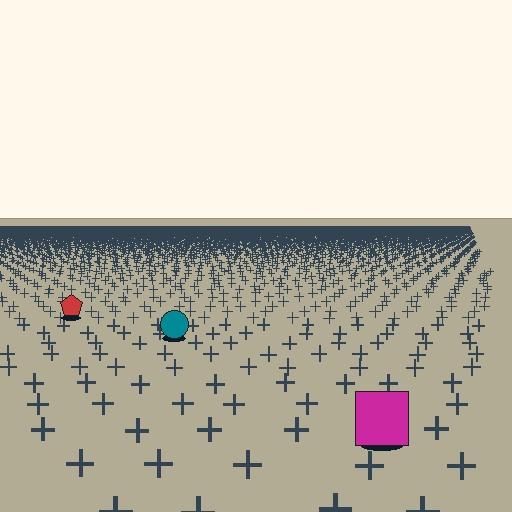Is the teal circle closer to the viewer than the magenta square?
No. The magenta square is closer — you can tell from the texture gradient: the ground texture is coarser near it.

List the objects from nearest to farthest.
From nearest to farthest: the magenta square, the teal circle, the red pentagon.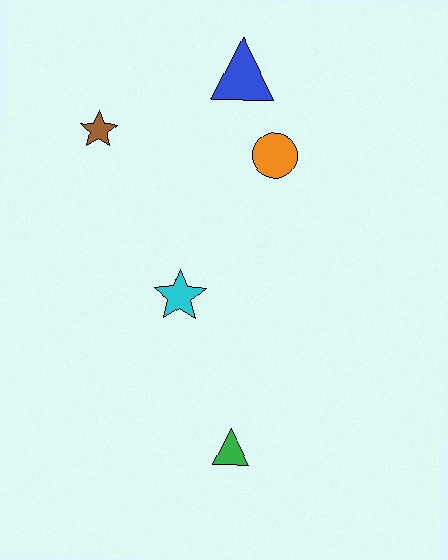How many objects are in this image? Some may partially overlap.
There are 5 objects.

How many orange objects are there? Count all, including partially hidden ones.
There is 1 orange object.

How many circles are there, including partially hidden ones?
There is 1 circle.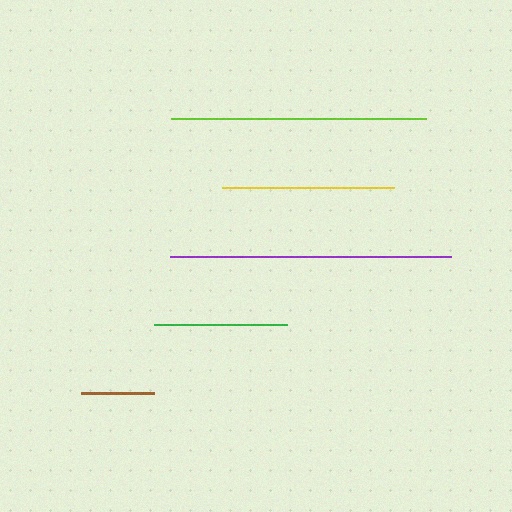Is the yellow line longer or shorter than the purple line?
The purple line is longer than the yellow line.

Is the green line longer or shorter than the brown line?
The green line is longer than the brown line.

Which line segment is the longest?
The purple line is the longest at approximately 281 pixels.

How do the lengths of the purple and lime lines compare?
The purple and lime lines are approximately the same length.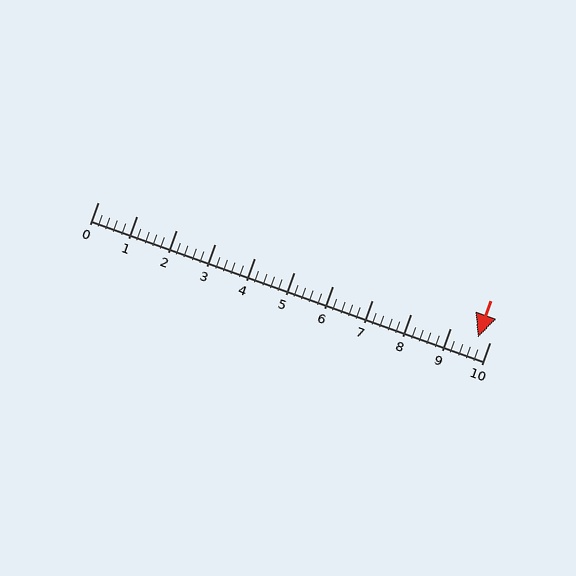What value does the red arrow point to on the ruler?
The red arrow points to approximately 9.7.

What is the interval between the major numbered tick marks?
The major tick marks are spaced 1 units apart.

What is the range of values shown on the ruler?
The ruler shows values from 0 to 10.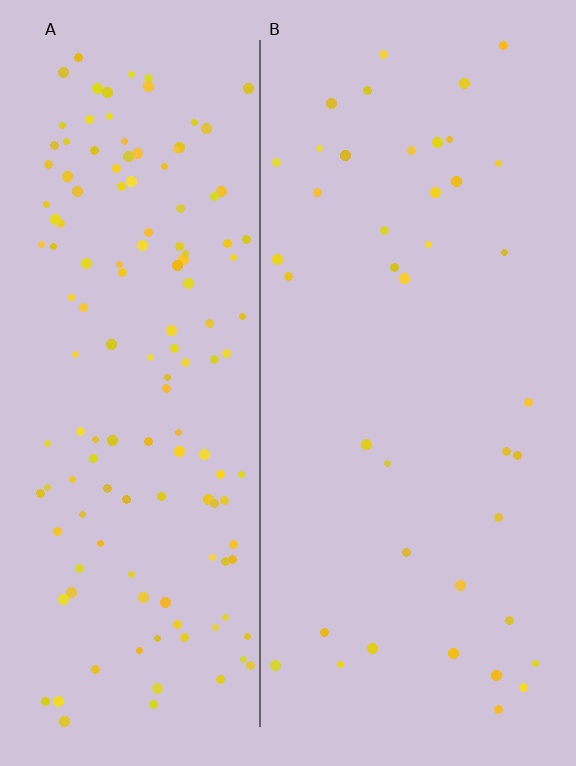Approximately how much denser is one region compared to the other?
Approximately 3.6× — region A over region B.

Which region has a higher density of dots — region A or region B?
A (the left).